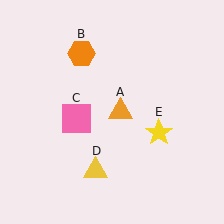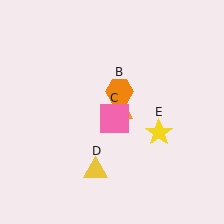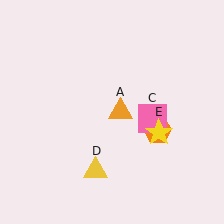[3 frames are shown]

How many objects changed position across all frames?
2 objects changed position: orange hexagon (object B), pink square (object C).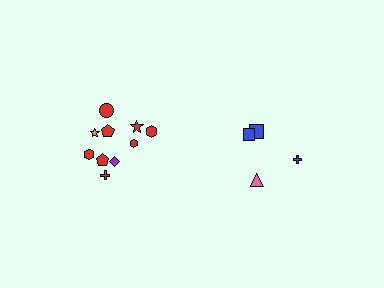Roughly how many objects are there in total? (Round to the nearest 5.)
Roughly 15 objects in total.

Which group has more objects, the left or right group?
The left group.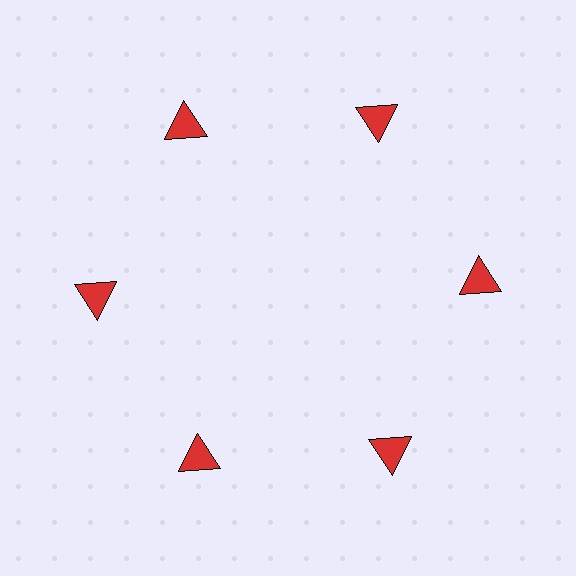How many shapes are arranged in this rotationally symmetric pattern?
There are 6 shapes, arranged in 6 groups of 1.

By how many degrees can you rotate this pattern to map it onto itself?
The pattern maps onto itself every 60 degrees of rotation.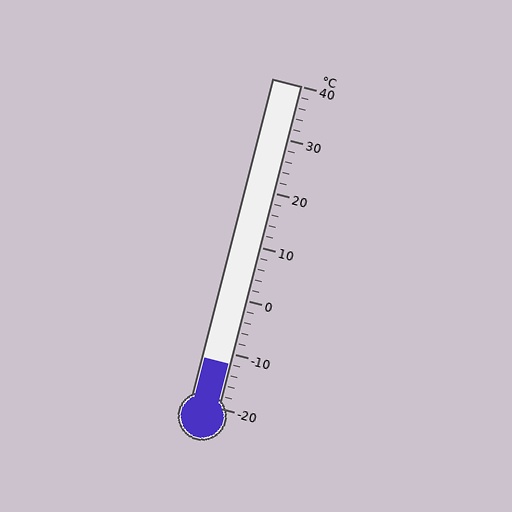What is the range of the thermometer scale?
The thermometer scale ranges from -20°C to 40°C.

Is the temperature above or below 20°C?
The temperature is below 20°C.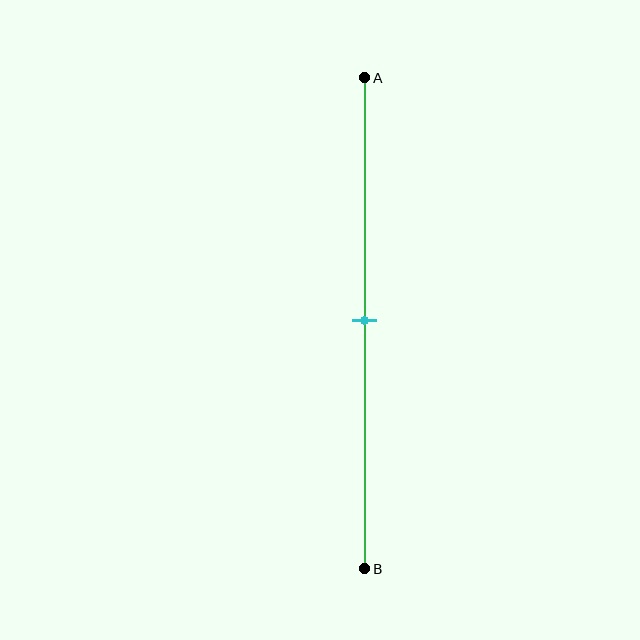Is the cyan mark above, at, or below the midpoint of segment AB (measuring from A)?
The cyan mark is approximately at the midpoint of segment AB.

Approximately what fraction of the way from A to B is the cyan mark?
The cyan mark is approximately 50% of the way from A to B.